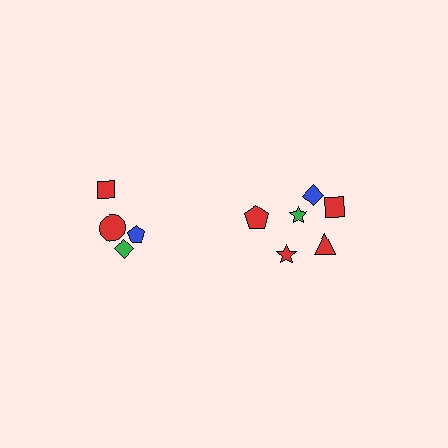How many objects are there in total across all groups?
There are 10 objects.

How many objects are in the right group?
There are 6 objects.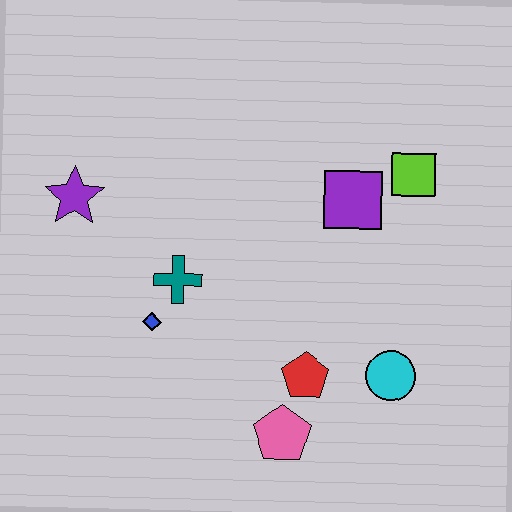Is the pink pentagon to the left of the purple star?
No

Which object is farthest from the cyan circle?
The purple star is farthest from the cyan circle.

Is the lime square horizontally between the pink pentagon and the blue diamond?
No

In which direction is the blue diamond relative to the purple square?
The blue diamond is to the left of the purple square.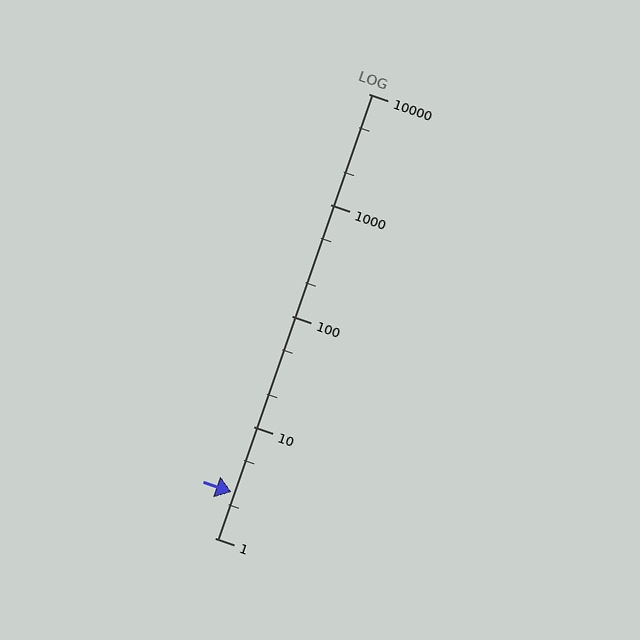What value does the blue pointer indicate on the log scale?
The pointer indicates approximately 2.6.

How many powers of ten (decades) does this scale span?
The scale spans 4 decades, from 1 to 10000.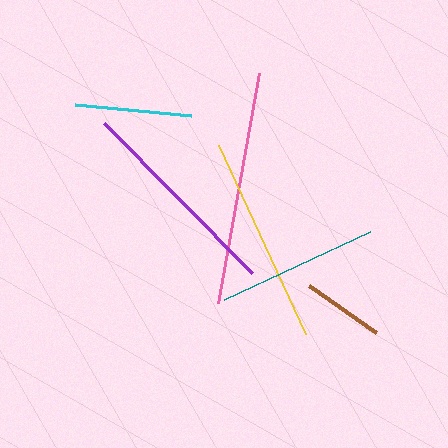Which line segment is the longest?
The pink line is the longest at approximately 234 pixels.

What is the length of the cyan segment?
The cyan segment is approximately 116 pixels long.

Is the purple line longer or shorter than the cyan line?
The purple line is longer than the cyan line.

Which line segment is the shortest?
The brown line is the shortest at approximately 81 pixels.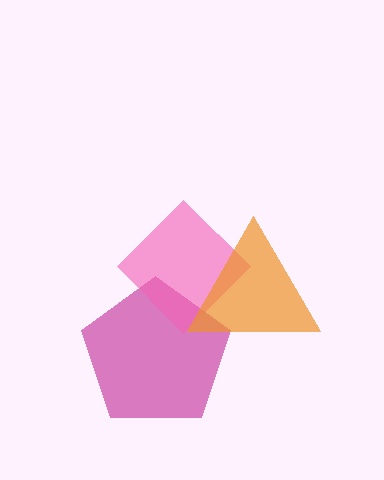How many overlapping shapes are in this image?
There are 3 overlapping shapes in the image.